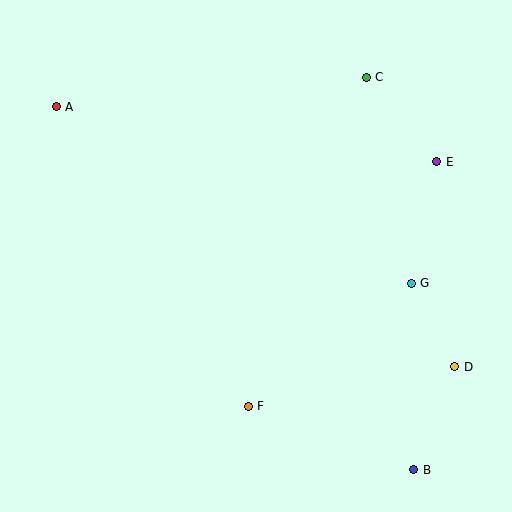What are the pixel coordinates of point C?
Point C is at (366, 77).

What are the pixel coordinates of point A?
Point A is at (56, 107).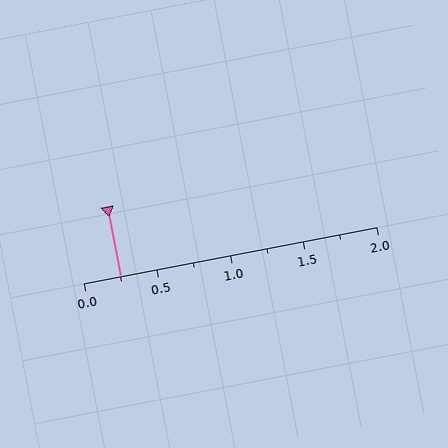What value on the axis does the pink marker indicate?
The marker indicates approximately 0.25.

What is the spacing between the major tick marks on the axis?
The major ticks are spaced 0.5 apart.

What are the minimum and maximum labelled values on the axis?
The axis runs from 0.0 to 2.0.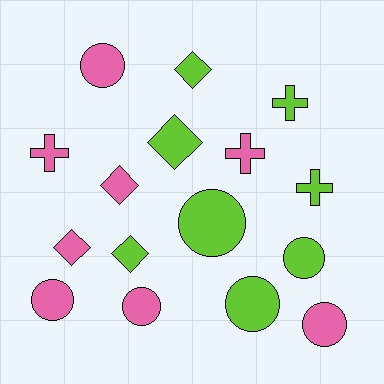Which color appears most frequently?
Pink, with 8 objects.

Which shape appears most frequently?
Circle, with 7 objects.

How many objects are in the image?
There are 16 objects.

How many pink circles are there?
There are 4 pink circles.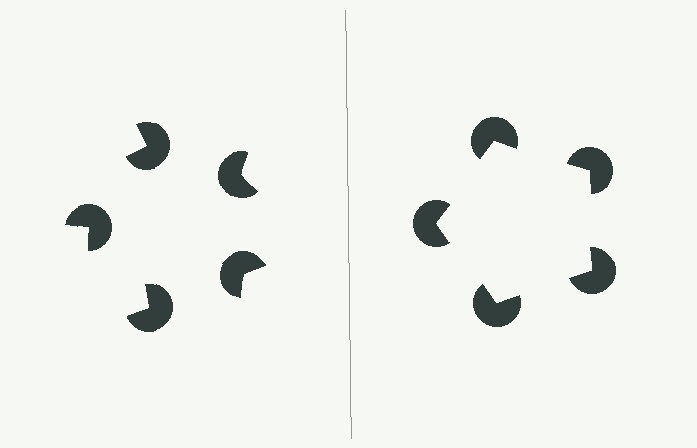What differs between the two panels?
The pac-man discs are positioned identically on both sides; only the wedge orientations differ. On the right they align to a pentagon; on the left they are misaligned.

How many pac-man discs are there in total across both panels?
10 — 5 on each side.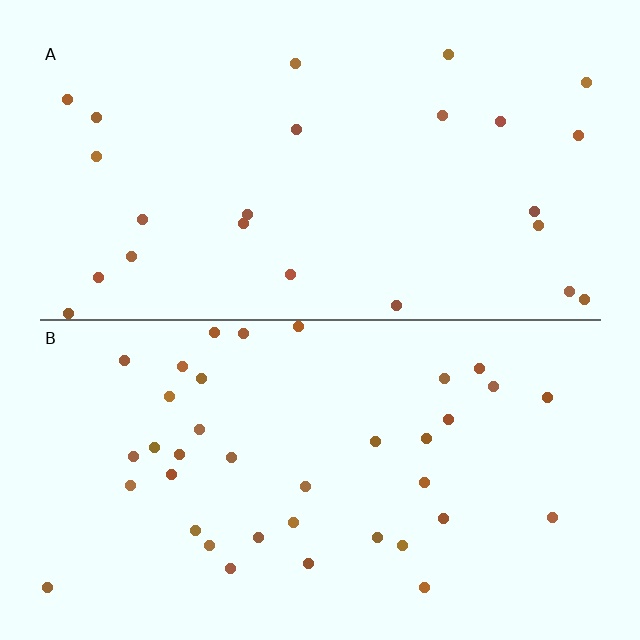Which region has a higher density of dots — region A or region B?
B (the bottom).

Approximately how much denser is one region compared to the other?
Approximately 1.6× — region B over region A.